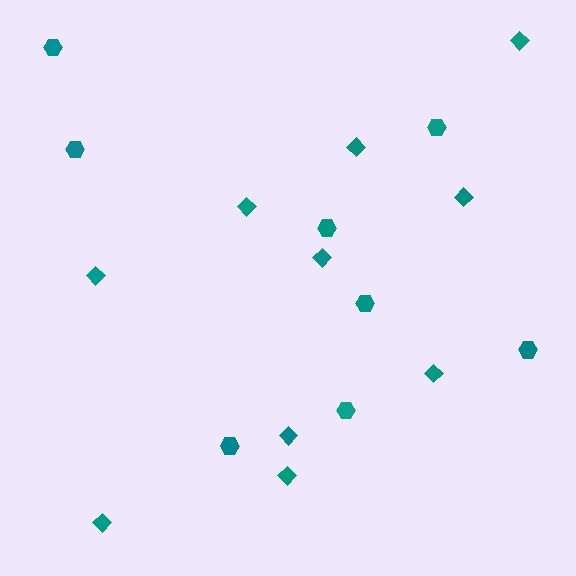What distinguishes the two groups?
There are 2 groups: one group of diamonds (10) and one group of hexagons (8).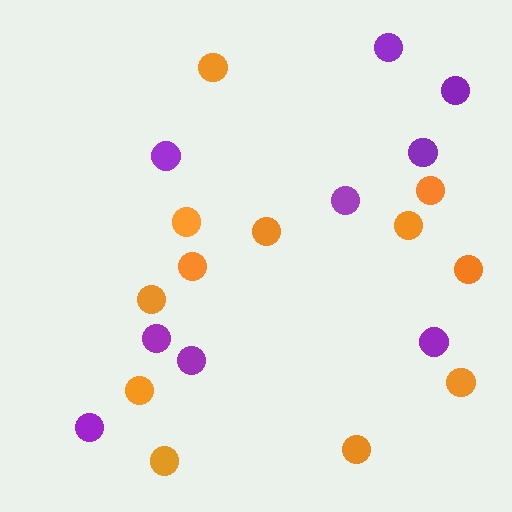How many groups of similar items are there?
There are 2 groups: one group of orange circles (12) and one group of purple circles (9).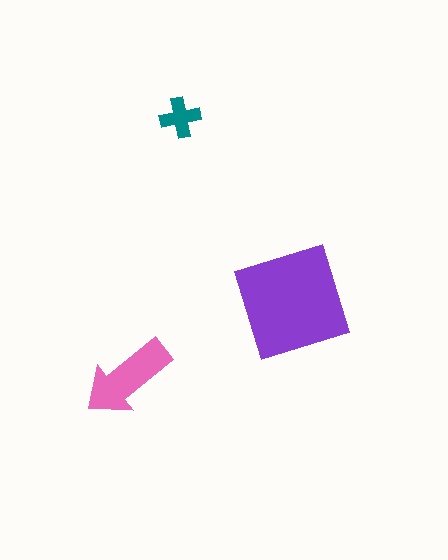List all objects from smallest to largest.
The teal cross, the pink arrow, the purple square.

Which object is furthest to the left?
The pink arrow is leftmost.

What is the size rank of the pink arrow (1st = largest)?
2nd.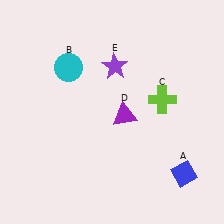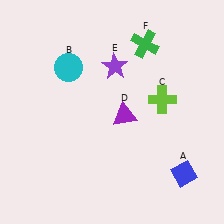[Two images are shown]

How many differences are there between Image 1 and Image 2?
There is 1 difference between the two images.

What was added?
A green cross (F) was added in Image 2.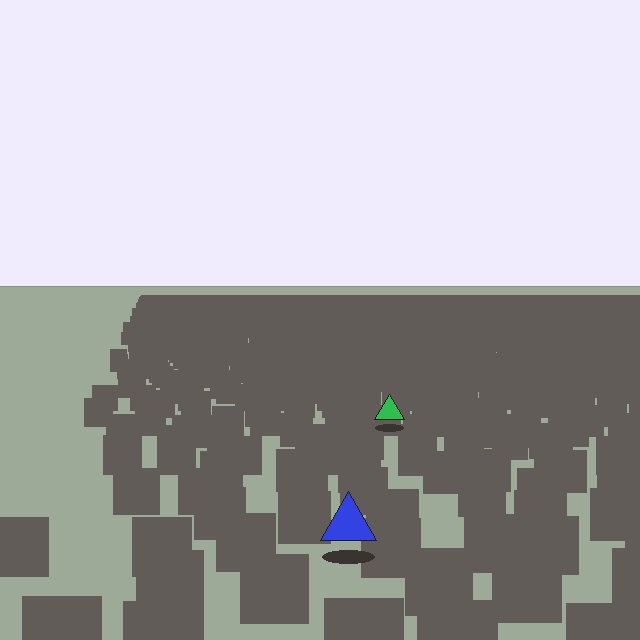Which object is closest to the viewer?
The blue triangle is closest. The texture marks near it are larger and more spread out.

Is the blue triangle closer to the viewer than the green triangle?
Yes. The blue triangle is closer — you can tell from the texture gradient: the ground texture is coarser near it.